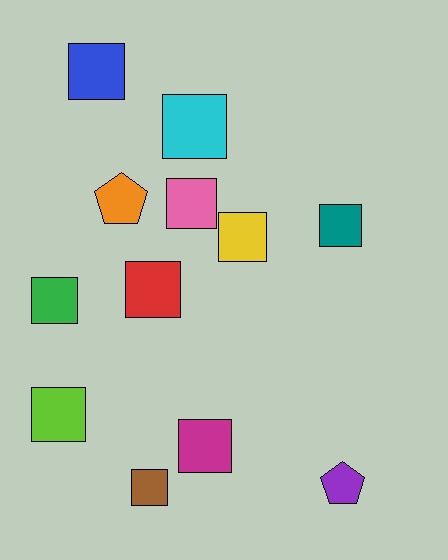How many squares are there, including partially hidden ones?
There are 10 squares.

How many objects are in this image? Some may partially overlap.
There are 12 objects.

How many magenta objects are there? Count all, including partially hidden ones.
There is 1 magenta object.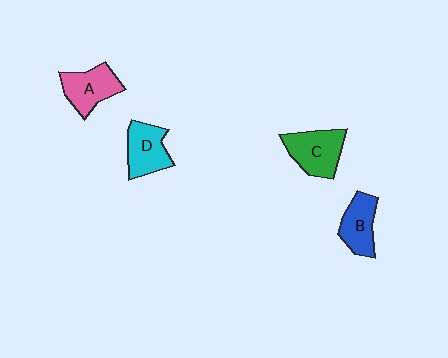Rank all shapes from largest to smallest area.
From largest to smallest: C (green), A (pink), D (cyan), B (blue).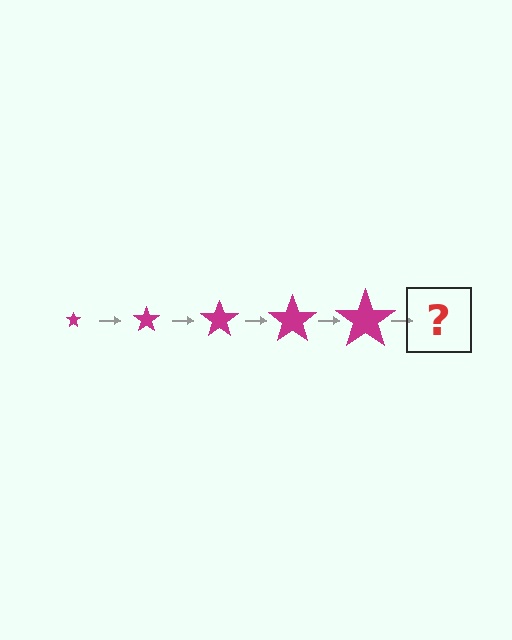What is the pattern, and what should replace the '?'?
The pattern is that the star gets progressively larger each step. The '?' should be a magenta star, larger than the previous one.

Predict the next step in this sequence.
The next step is a magenta star, larger than the previous one.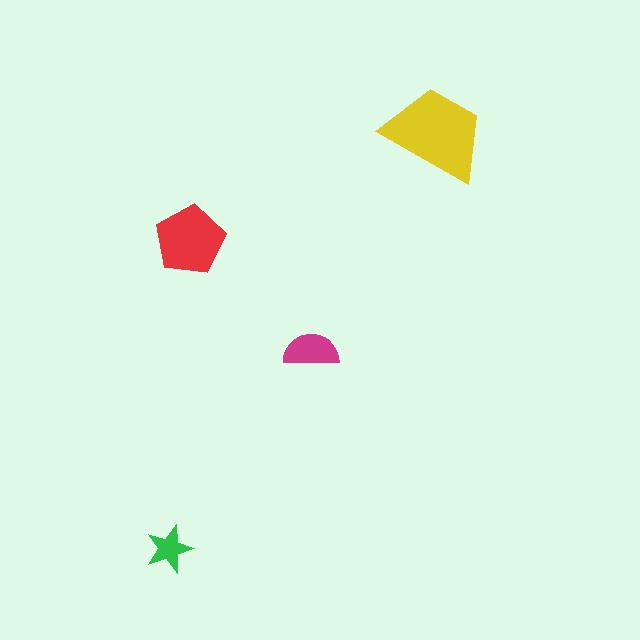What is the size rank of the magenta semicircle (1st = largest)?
3rd.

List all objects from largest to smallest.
The yellow trapezoid, the red pentagon, the magenta semicircle, the green star.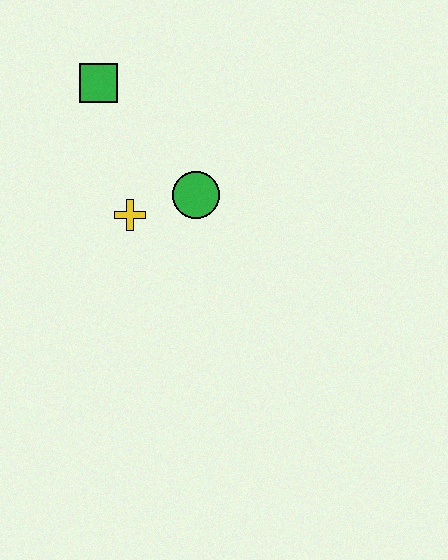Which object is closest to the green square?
The yellow cross is closest to the green square.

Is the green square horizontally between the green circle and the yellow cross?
No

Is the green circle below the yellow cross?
No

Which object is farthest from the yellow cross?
The green square is farthest from the yellow cross.